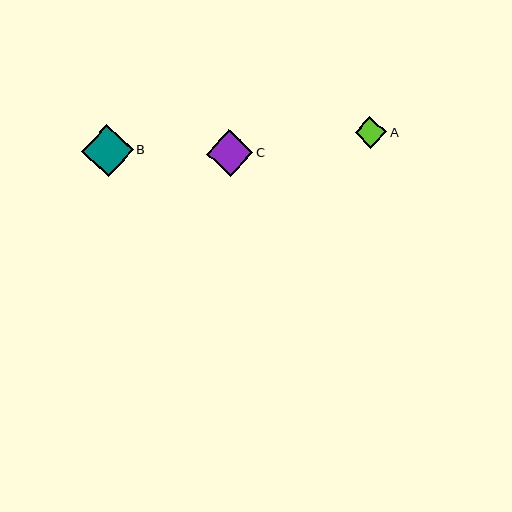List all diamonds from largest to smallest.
From largest to smallest: B, C, A.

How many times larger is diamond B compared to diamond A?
Diamond B is approximately 1.6 times the size of diamond A.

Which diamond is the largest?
Diamond B is the largest with a size of approximately 51 pixels.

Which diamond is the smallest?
Diamond A is the smallest with a size of approximately 32 pixels.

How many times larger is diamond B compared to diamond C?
Diamond B is approximately 1.1 times the size of diamond C.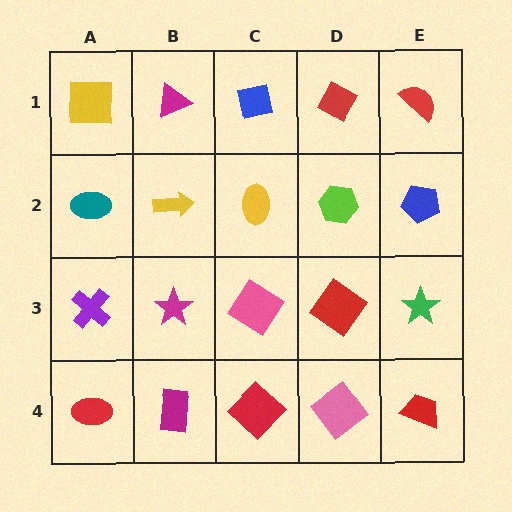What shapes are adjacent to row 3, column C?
A yellow ellipse (row 2, column C), a red diamond (row 4, column C), a magenta star (row 3, column B), a red diamond (row 3, column D).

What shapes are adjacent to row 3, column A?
A teal ellipse (row 2, column A), a red ellipse (row 4, column A), a magenta star (row 3, column B).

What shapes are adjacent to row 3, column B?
A yellow arrow (row 2, column B), a magenta rectangle (row 4, column B), a purple cross (row 3, column A), a pink diamond (row 3, column C).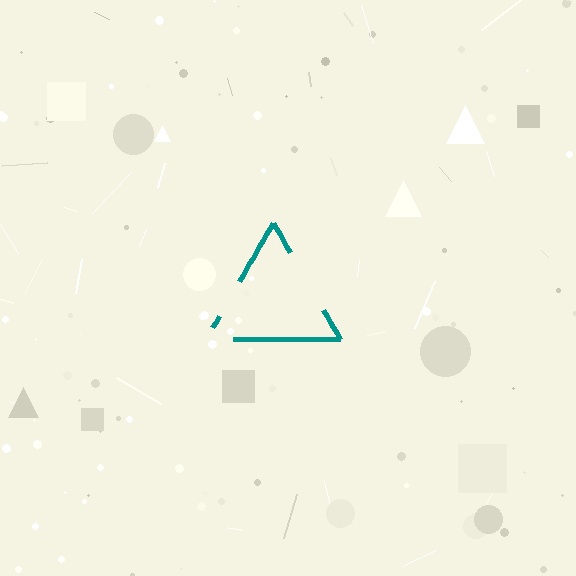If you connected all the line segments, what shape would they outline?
They would outline a triangle.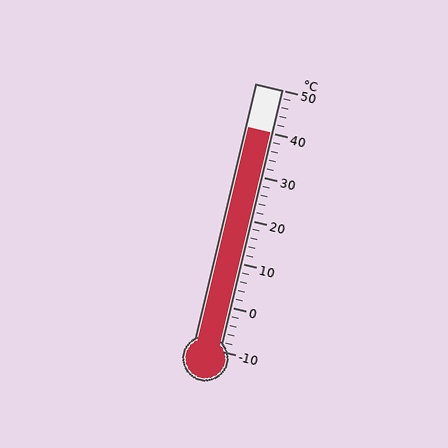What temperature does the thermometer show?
The thermometer shows approximately 40°C.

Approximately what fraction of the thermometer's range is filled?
The thermometer is filled to approximately 85% of its range.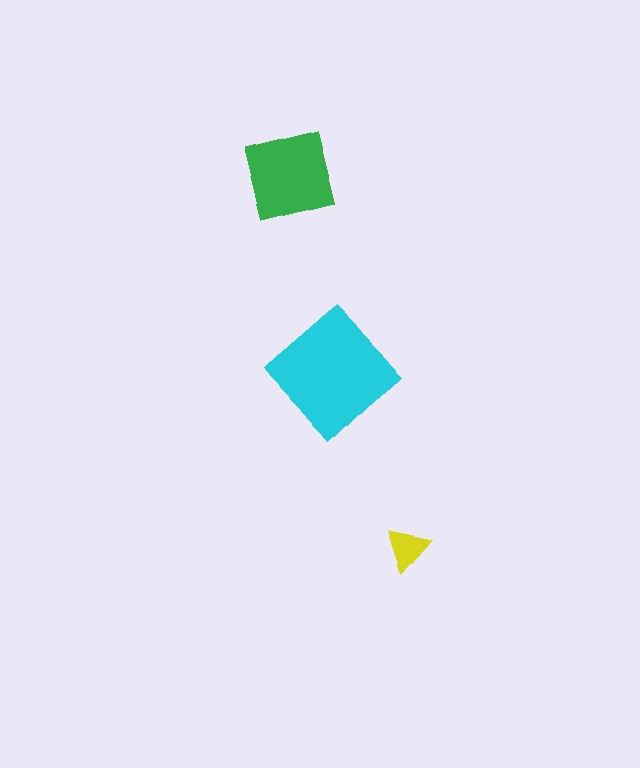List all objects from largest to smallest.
The cyan diamond, the green square, the yellow triangle.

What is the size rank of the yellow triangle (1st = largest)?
3rd.